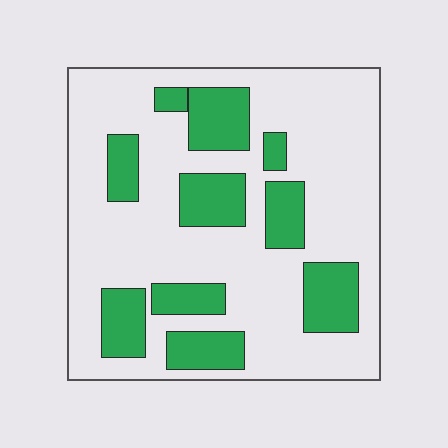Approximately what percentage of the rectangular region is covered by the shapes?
Approximately 25%.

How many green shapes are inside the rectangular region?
10.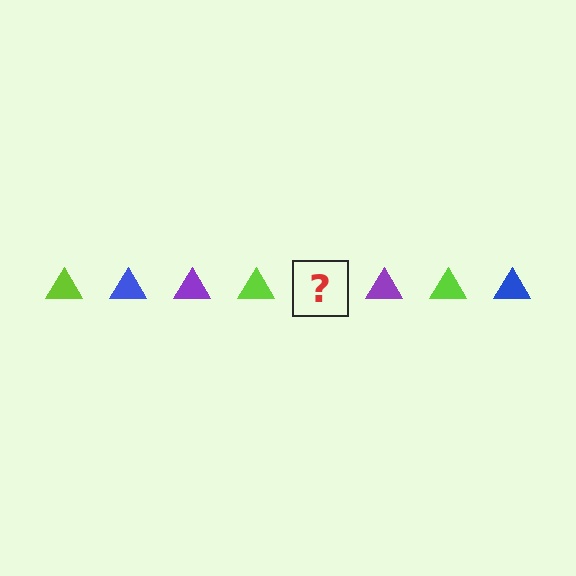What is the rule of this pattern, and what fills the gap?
The rule is that the pattern cycles through lime, blue, purple triangles. The gap should be filled with a blue triangle.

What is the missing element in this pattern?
The missing element is a blue triangle.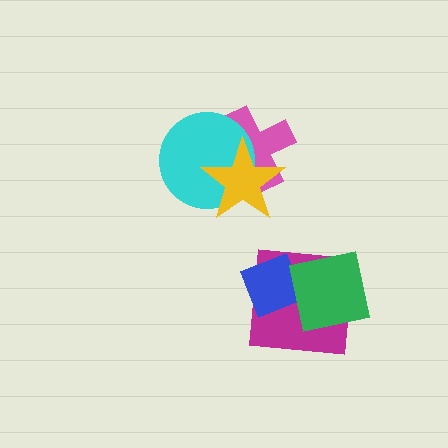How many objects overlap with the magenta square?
2 objects overlap with the magenta square.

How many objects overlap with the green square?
2 objects overlap with the green square.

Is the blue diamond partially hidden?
Yes, it is partially covered by another shape.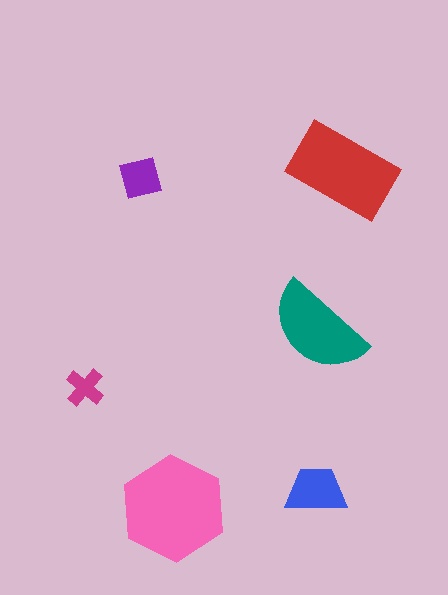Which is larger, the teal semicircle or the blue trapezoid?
The teal semicircle.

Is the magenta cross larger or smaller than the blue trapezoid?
Smaller.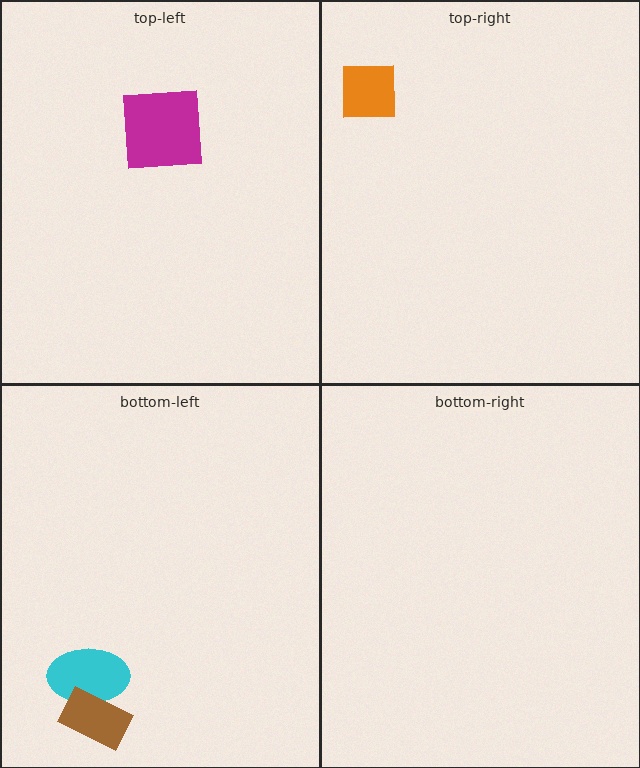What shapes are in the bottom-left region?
The cyan ellipse, the brown rectangle.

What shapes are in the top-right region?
The orange square.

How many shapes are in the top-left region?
1.